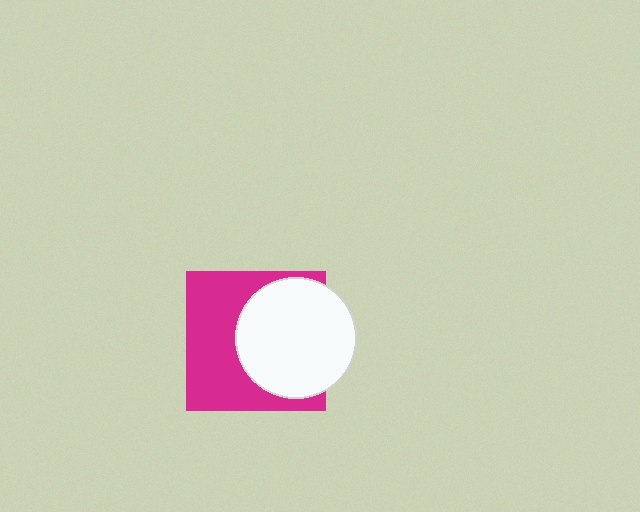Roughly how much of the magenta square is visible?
About half of it is visible (roughly 53%).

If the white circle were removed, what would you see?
You would see the complete magenta square.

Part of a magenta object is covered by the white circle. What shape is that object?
It is a square.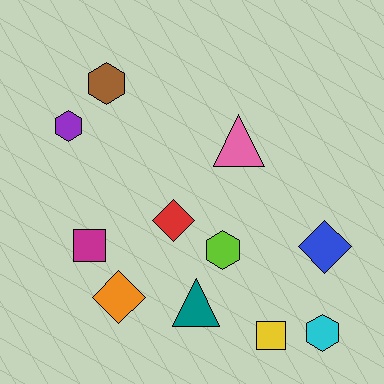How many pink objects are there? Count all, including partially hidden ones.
There is 1 pink object.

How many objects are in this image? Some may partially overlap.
There are 11 objects.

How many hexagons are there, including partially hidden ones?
There are 4 hexagons.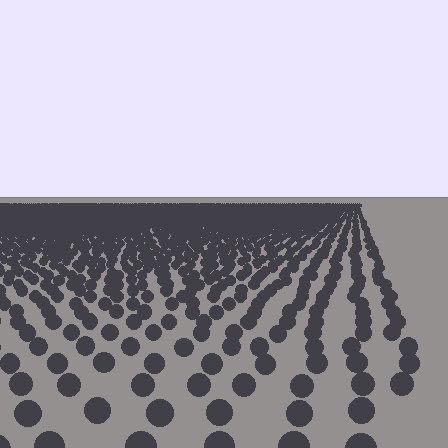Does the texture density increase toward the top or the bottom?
Density increases toward the top.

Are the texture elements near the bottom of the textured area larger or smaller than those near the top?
Larger. Near the bottom, elements are closer to the viewer and appear at a bigger on-screen size.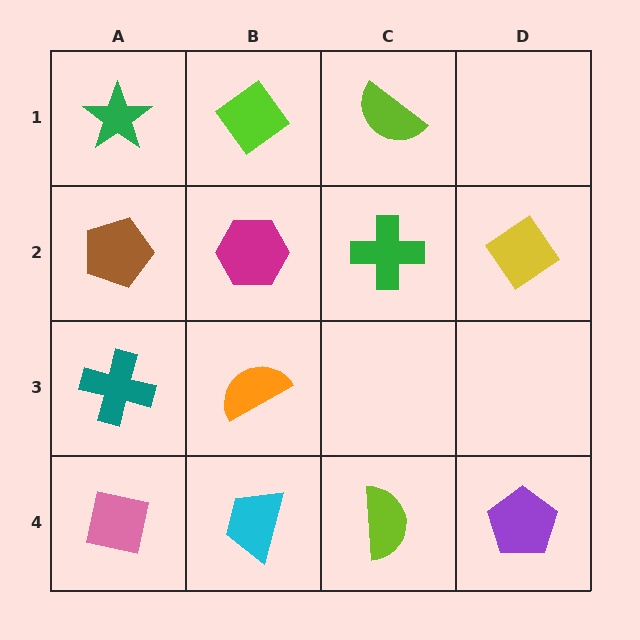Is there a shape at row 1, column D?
No, that cell is empty.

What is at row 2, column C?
A green cross.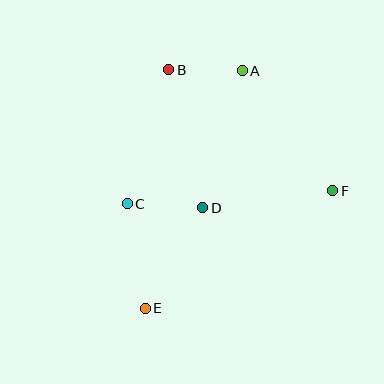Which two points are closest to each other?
Points A and B are closest to each other.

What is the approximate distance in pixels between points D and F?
The distance between D and F is approximately 131 pixels.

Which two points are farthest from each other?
Points A and E are farthest from each other.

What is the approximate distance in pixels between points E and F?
The distance between E and F is approximately 221 pixels.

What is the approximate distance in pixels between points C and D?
The distance between C and D is approximately 76 pixels.